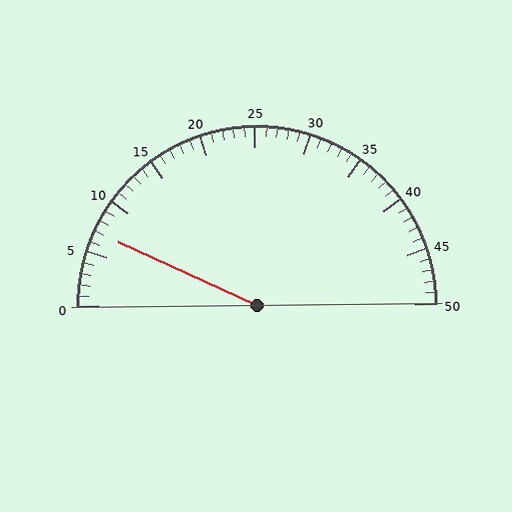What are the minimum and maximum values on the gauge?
The gauge ranges from 0 to 50.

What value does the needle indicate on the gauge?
The needle indicates approximately 7.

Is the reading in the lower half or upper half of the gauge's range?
The reading is in the lower half of the range (0 to 50).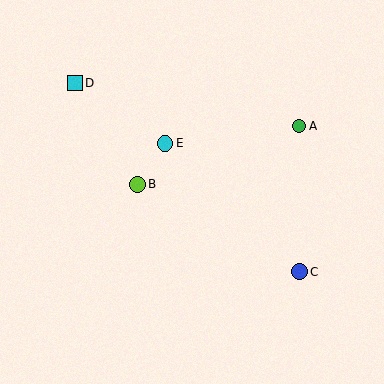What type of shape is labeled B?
Shape B is a lime circle.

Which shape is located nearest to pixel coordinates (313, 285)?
The blue circle (labeled C) at (299, 272) is nearest to that location.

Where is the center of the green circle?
The center of the green circle is at (299, 126).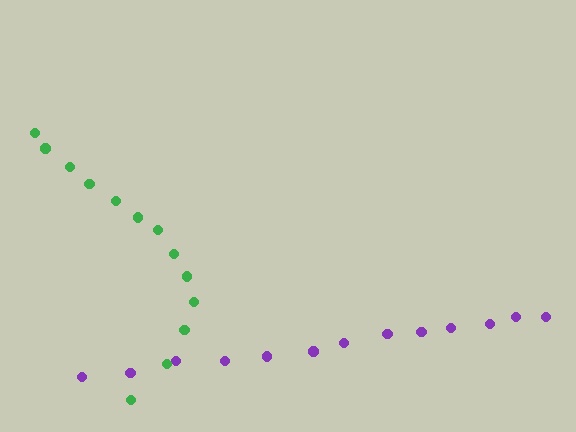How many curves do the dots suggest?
There are 2 distinct paths.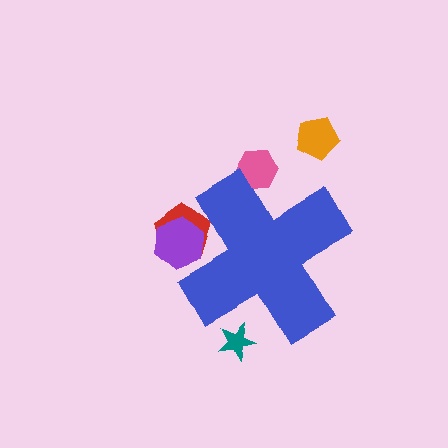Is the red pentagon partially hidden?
Yes, the red pentagon is partially hidden behind the blue cross.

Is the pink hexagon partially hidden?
Yes, the pink hexagon is partially hidden behind the blue cross.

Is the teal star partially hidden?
Yes, the teal star is partially hidden behind the blue cross.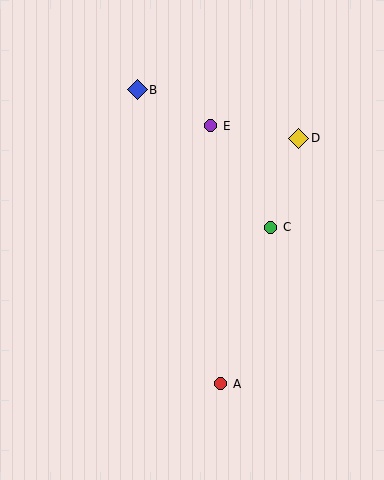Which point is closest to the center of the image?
Point C at (271, 227) is closest to the center.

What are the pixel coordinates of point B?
Point B is at (137, 90).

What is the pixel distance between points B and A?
The distance between B and A is 306 pixels.